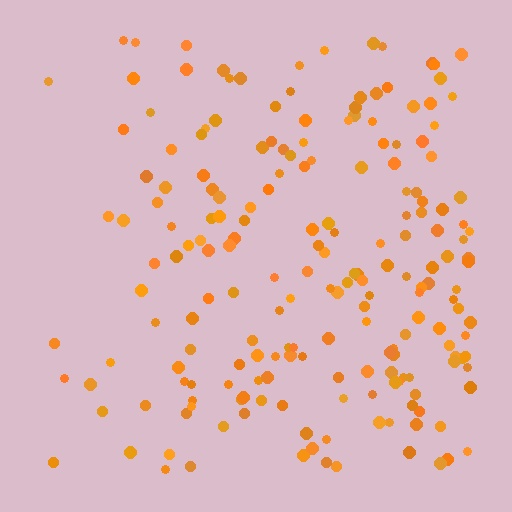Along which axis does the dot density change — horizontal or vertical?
Horizontal.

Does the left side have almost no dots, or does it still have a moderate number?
Still a moderate number, just noticeably fewer than the right.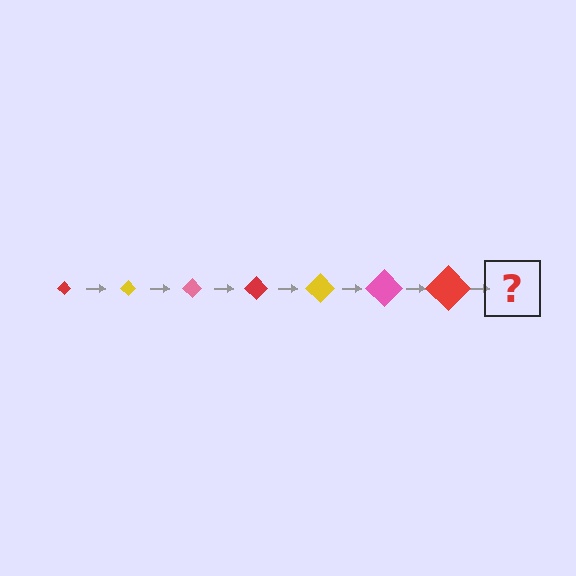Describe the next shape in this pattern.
It should be a yellow diamond, larger than the previous one.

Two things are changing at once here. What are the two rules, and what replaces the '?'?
The two rules are that the diamond grows larger each step and the color cycles through red, yellow, and pink. The '?' should be a yellow diamond, larger than the previous one.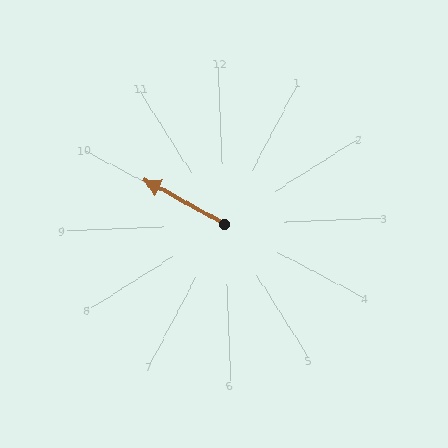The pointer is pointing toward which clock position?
Roughly 10 o'clock.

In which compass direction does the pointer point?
Northwest.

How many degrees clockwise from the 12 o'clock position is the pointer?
Approximately 301 degrees.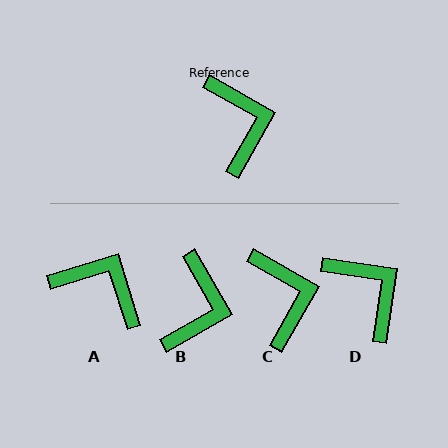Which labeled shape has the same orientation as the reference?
C.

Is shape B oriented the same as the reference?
No, it is off by about 31 degrees.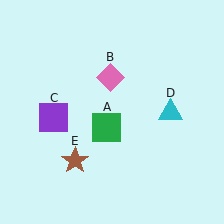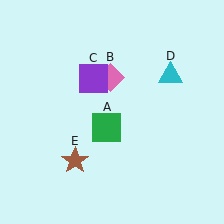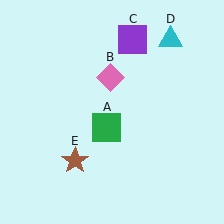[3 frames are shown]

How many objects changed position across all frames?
2 objects changed position: purple square (object C), cyan triangle (object D).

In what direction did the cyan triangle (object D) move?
The cyan triangle (object D) moved up.